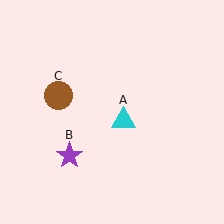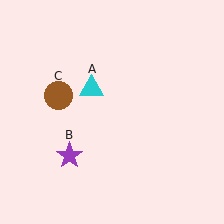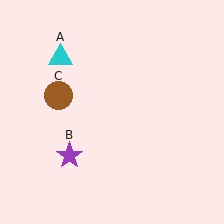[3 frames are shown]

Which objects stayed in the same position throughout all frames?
Purple star (object B) and brown circle (object C) remained stationary.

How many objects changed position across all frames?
1 object changed position: cyan triangle (object A).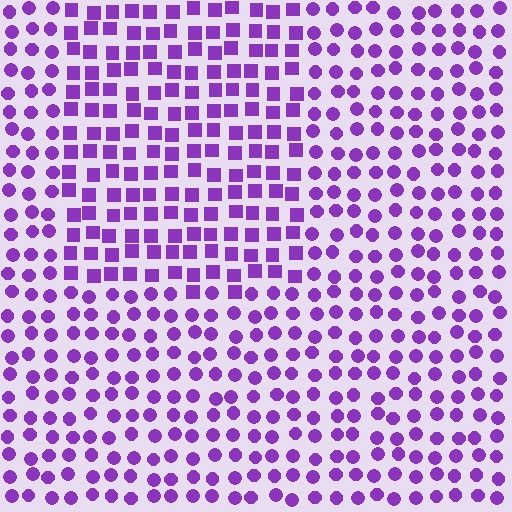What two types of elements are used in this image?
The image uses squares inside the rectangle region and circles outside it.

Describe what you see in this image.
The image is filled with small purple elements arranged in a uniform grid. A rectangle-shaped region contains squares, while the surrounding area contains circles. The boundary is defined purely by the change in element shape.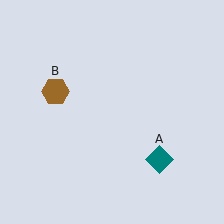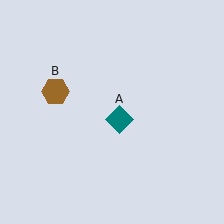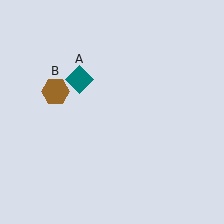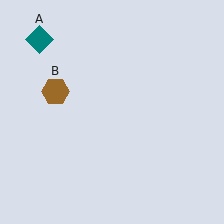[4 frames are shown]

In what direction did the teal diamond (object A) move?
The teal diamond (object A) moved up and to the left.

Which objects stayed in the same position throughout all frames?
Brown hexagon (object B) remained stationary.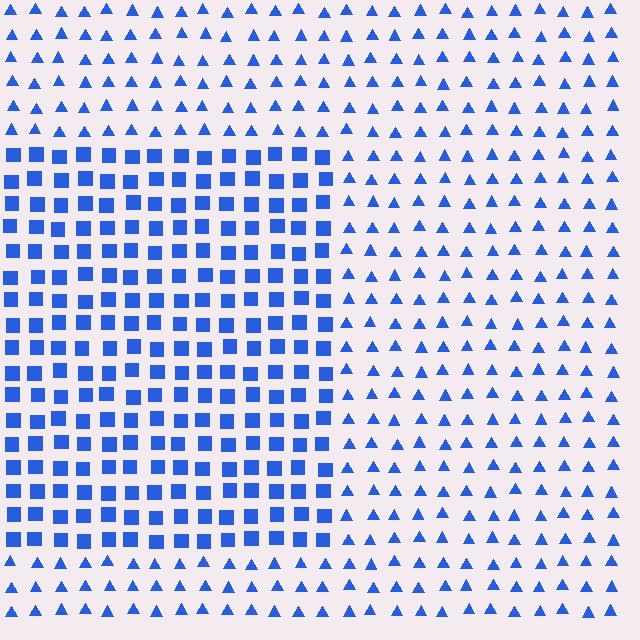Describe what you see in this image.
The image is filled with small blue elements arranged in a uniform grid. A rectangle-shaped region contains squares, while the surrounding area contains triangles. The boundary is defined purely by the change in element shape.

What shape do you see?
I see a rectangle.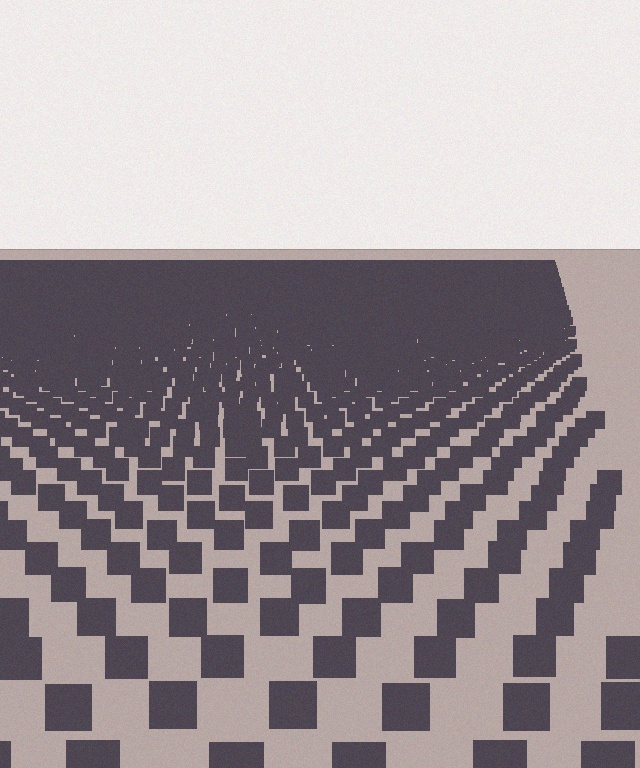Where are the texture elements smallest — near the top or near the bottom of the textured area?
Near the top.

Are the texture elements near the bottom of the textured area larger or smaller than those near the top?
Larger. Near the bottom, elements are closer to the viewer and appear at a bigger on-screen size.